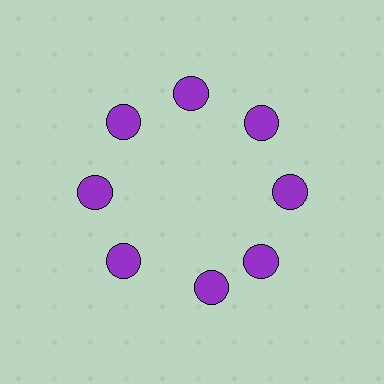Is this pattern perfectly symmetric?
No. The 8 purple circles are arranged in a ring, but one element near the 6 o'clock position is rotated out of alignment along the ring, breaking the 8-fold rotational symmetry.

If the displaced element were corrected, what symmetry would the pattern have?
It would have 8-fold rotational symmetry — the pattern would map onto itself every 45 degrees.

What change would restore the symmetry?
The symmetry would be restored by rotating it back into even spacing with its neighbors so that all 8 circles sit at equal angles and equal distance from the center.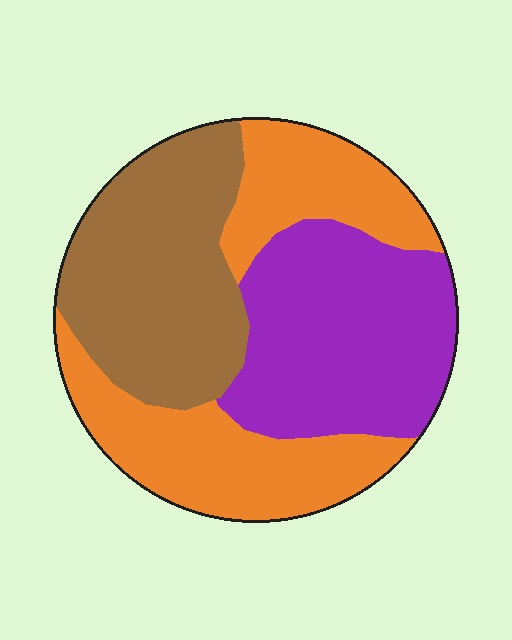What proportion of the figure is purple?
Purple covers 32% of the figure.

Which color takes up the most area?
Orange, at roughly 35%.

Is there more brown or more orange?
Orange.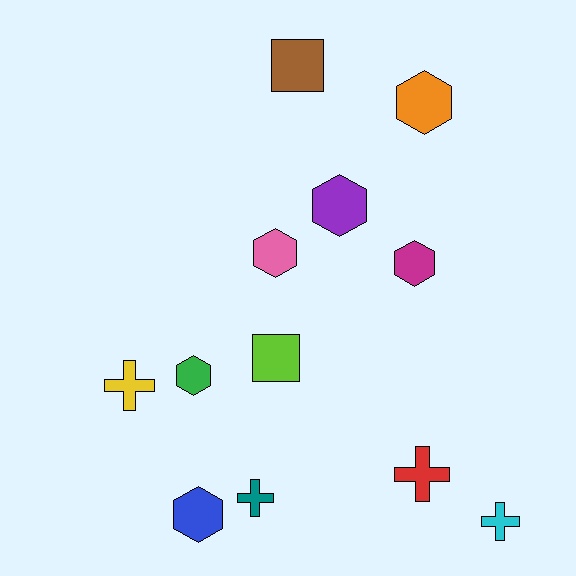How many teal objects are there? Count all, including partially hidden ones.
There is 1 teal object.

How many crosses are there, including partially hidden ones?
There are 4 crosses.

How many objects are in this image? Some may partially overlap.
There are 12 objects.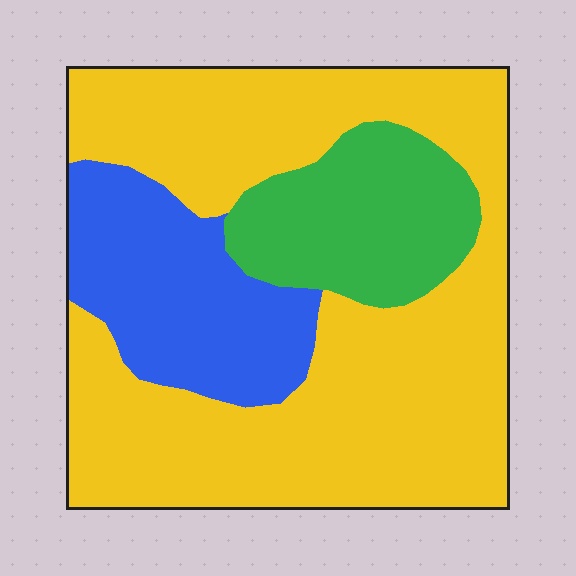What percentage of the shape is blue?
Blue takes up about one fifth (1/5) of the shape.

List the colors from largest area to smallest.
From largest to smallest: yellow, blue, green.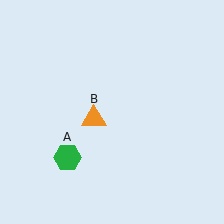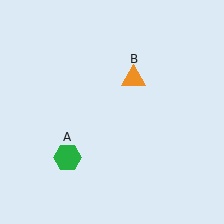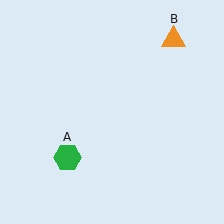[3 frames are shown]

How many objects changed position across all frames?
1 object changed position: orange triangle (object B).